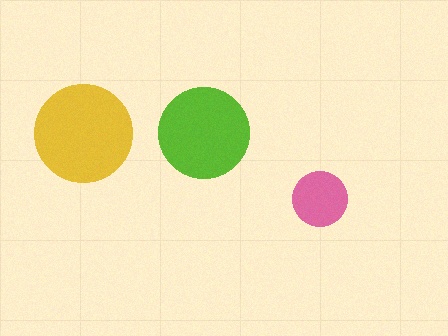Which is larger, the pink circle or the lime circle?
The lime one.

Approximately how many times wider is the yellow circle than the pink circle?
About 2 times wider.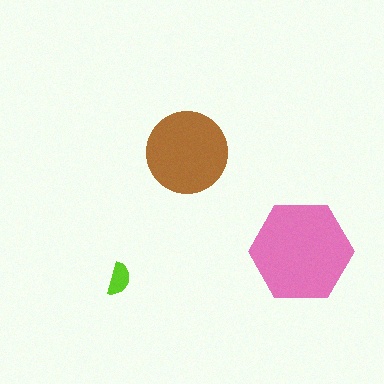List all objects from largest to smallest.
The pink hexagon, the brown circle, the lime semicircle.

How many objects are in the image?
There are 3 objects in the image.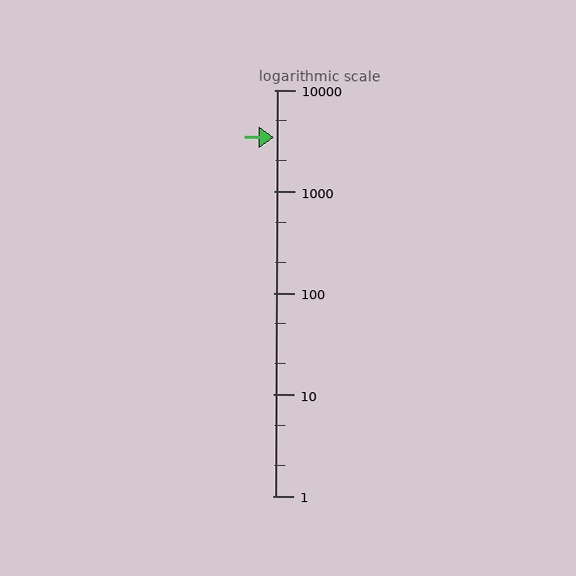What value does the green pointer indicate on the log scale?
The pointer indicates approximately 3400.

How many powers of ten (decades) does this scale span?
The scale spans 4 decades, from 1 to 10000.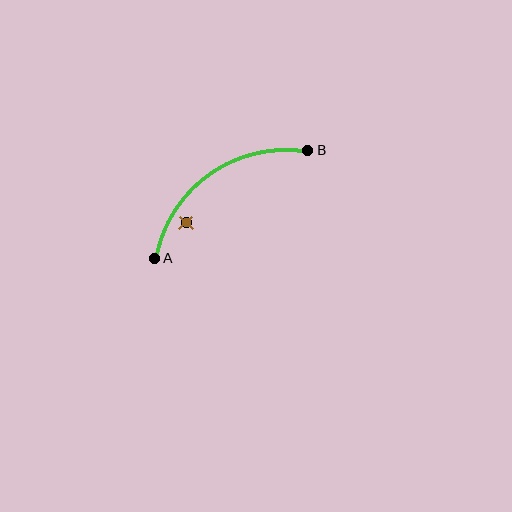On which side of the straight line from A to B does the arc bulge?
The arc bulges above and to the left of the straight line connecting A and B.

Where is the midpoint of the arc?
The arc midpoint is the point on the curve farthest from the straight line joining A and B. It sits above and to the left of that line.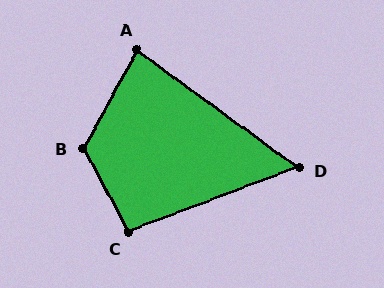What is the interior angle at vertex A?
Approximately 83 degrees (acute).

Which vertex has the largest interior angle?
B, at approximately 123 degrees.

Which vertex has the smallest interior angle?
D, at approximately 57 degrees.